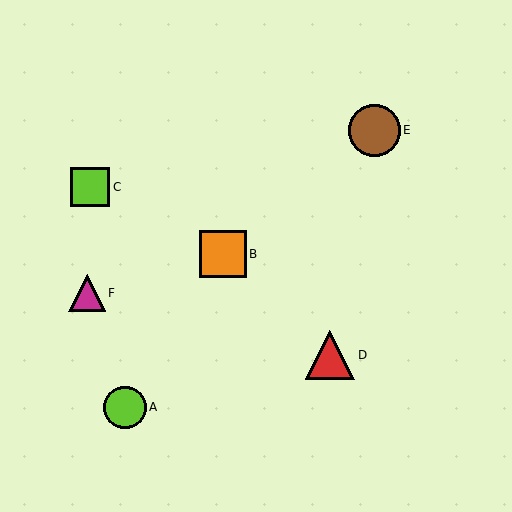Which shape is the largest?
The brown circle (labeled E) is the largest.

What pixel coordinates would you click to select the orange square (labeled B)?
Click at (223, 254) to select the orange square B.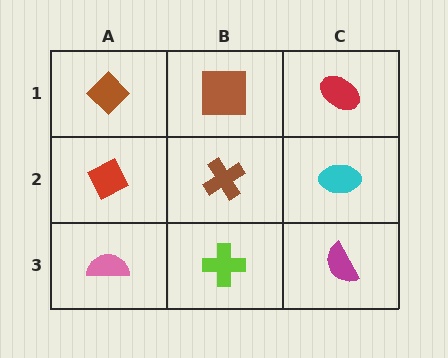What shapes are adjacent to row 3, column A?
A red diamond (row 2, column A), a lime cross (row 3, column B).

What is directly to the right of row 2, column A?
A brown cross.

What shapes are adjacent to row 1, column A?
A red diamond (row 2, column A), a brown square (row 1, column B).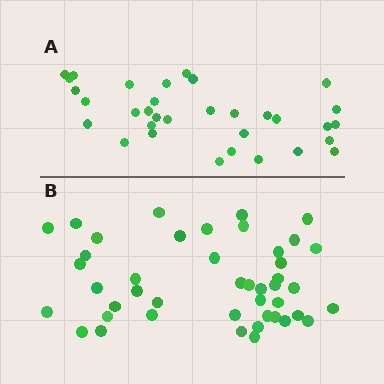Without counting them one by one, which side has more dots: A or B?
Region B (the bottom region) has more dots.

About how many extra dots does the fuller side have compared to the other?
Region B has roughly 12 or so more dots than region A.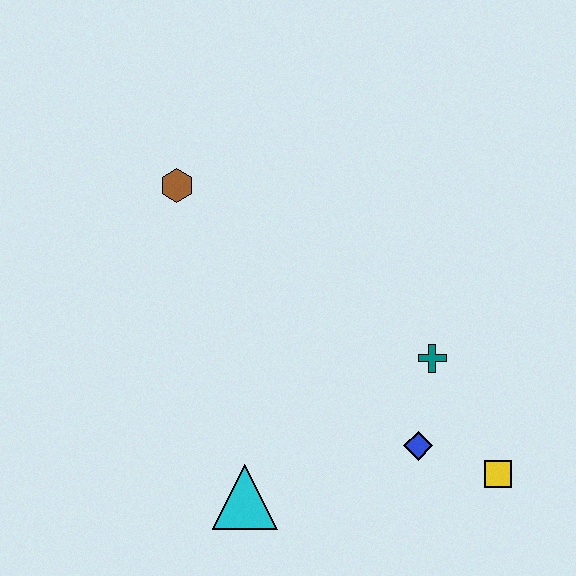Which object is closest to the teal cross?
The blue diamond is closest to the teal cross.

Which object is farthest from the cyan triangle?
The brown hexagon is farthest from the cyan triangle.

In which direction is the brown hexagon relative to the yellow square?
The brown hexagon is to the left of the yellow square.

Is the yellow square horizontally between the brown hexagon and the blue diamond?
No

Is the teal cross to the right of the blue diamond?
Yes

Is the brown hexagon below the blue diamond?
No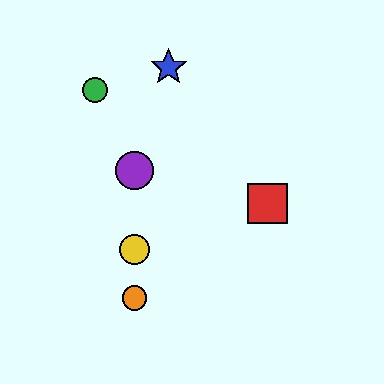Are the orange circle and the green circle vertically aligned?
No, the orange circle is at x≈135 and the green circle is at x≈95.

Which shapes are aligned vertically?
The yellow circle, the purple circle, the orange circle are aligned vertically.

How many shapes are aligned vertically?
3 shapes (the yellow circle, the purple circle, the orange circle) are aligned vertically.